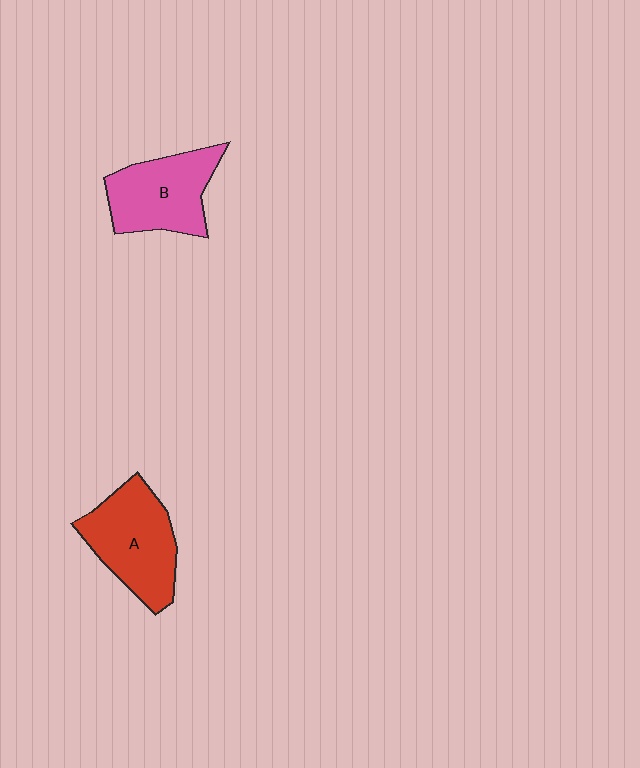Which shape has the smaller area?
Shape B (pink).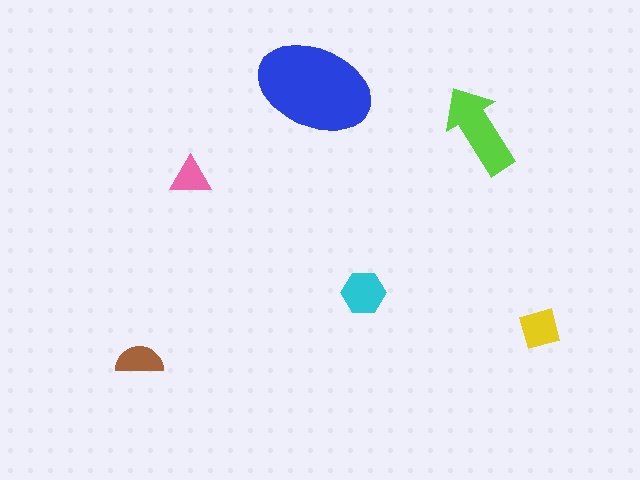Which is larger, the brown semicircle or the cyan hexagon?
The cyan hexagon.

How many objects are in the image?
There are 6 objects in the image.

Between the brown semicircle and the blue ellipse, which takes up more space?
The blue ellipse.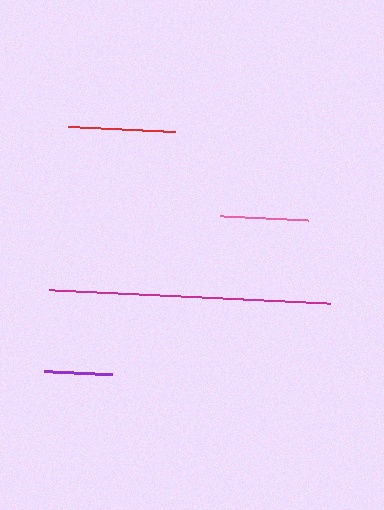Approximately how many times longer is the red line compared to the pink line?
The red line is approximately 1.2 times the length of the pink line.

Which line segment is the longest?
The magenta line is the longest at approximately 281 pixels.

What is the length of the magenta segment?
The magenta segment is approximately 281 pixels long.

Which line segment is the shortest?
The purple line is the shortest at approximately 68 pixels.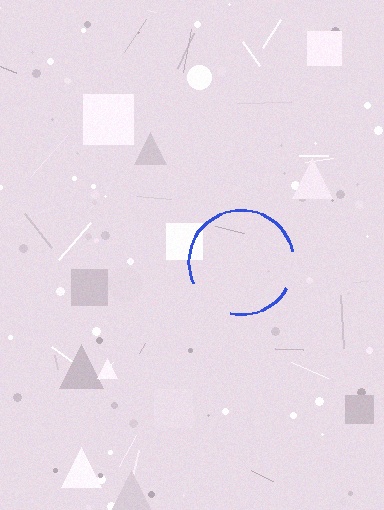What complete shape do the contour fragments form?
The contour fragments form a circle.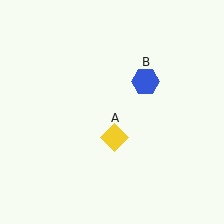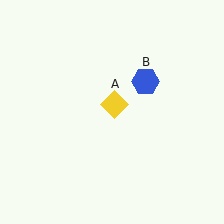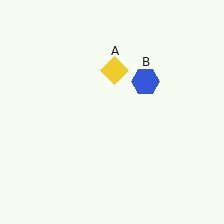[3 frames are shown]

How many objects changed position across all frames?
1 object changed position: yellow diamond (object A).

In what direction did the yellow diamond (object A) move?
The yellow diamond (object A) moved up.